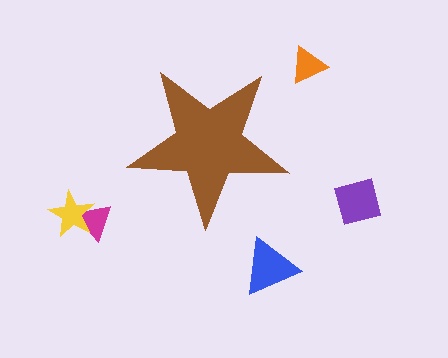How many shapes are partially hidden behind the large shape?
0 shapes are partially hidden.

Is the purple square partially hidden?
No, the purple square is fully visible.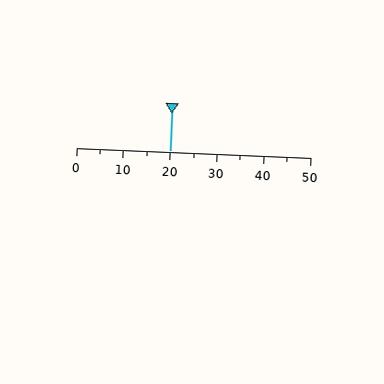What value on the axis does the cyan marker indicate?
The marker indicates approximately 20.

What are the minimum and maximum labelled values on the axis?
The axis runs from 0 to 50.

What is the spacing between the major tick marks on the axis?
The major ticks are spaced 10 apart.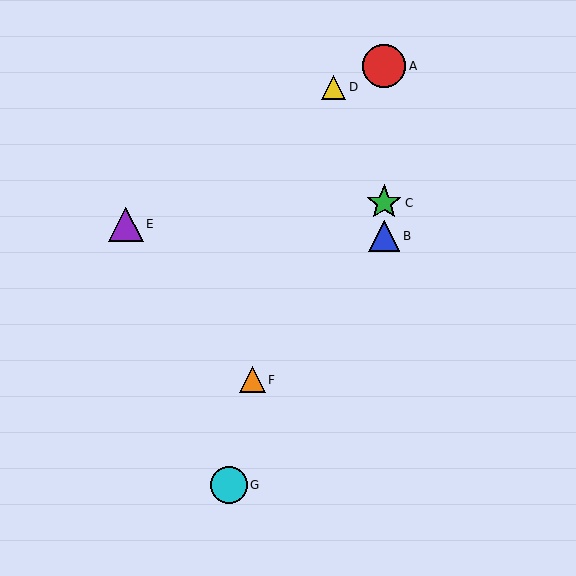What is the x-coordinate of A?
Object A is at x≈384.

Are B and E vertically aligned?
No, B is at x≈384 and E is at x≈126.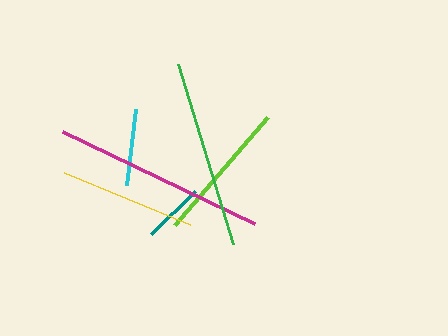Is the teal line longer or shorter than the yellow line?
The yellow line is longer than the teal line.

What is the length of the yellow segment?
The yellow segment is approximately 136 pixels long.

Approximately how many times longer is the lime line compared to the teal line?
The lime line is approximately 2.3 times the length of the teal line.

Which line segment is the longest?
The magenta line is the longest at approximately 212 pixels.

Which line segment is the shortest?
The teal line is the shortest at approximately 61 pixels.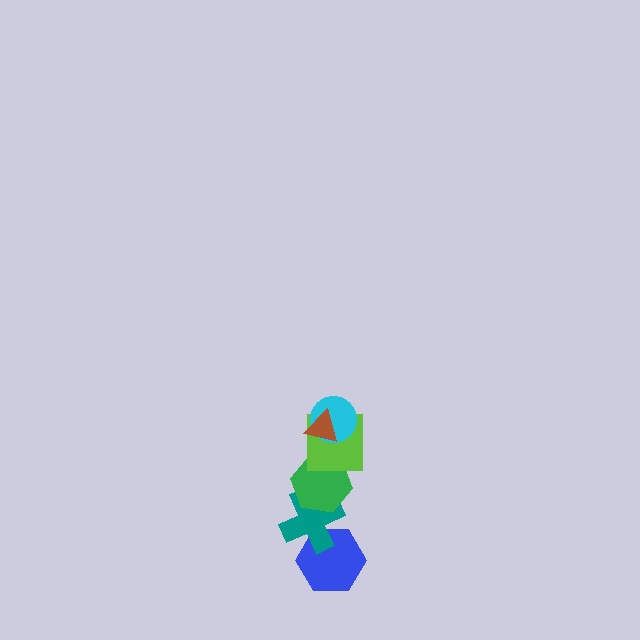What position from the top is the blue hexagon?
The blue hexagon is 6th from the top.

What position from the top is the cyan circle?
The cyan circle is 2nd from the top.